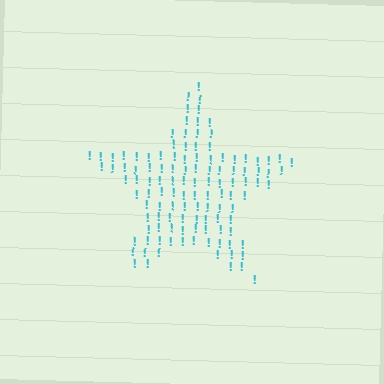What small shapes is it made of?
It is made of small exclamation marks.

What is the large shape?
The large shape is a star.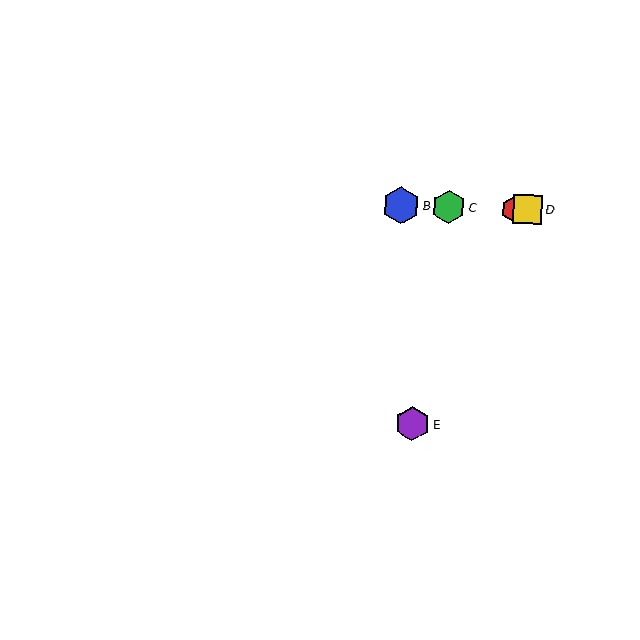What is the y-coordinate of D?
Object D is at y≈209.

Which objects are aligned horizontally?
Objects A, B, C, D are aligned horizontally.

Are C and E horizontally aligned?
No, C is at y≈207 and E is at y≈424.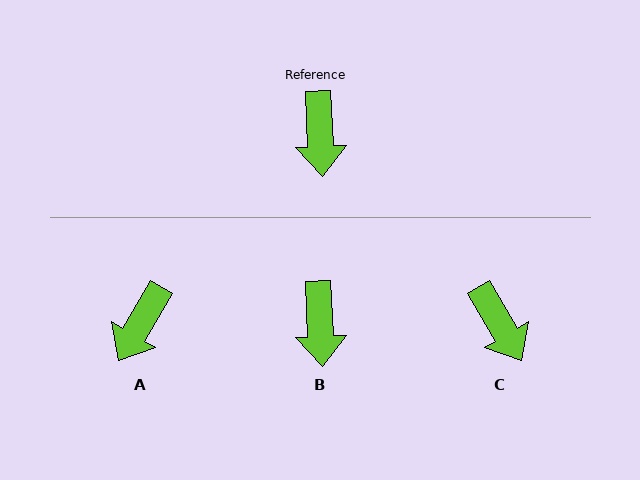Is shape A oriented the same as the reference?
No, it is off by about 33 degrees.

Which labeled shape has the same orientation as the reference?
B.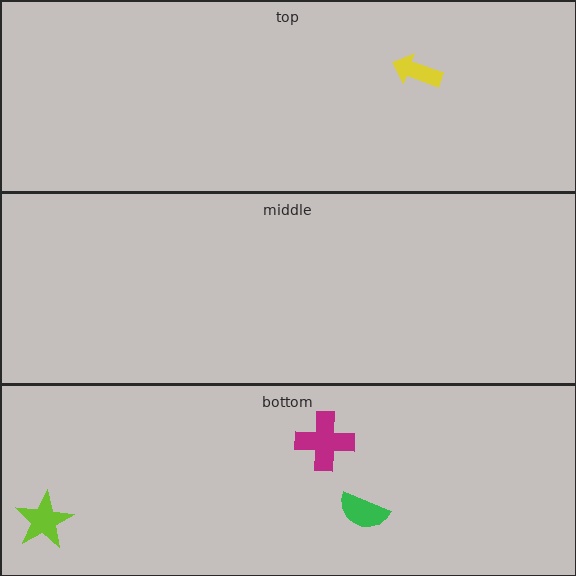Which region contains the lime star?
The bottom region.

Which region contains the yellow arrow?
The top region.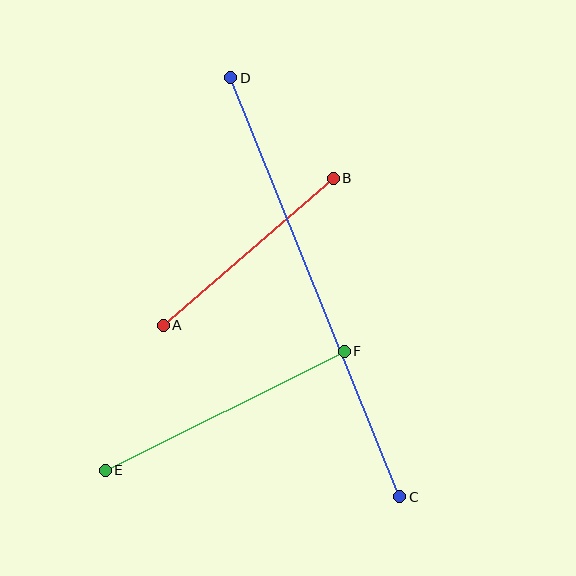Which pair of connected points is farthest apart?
Points C and D are farthest apart.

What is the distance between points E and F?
The distance is approximately 267 pixels.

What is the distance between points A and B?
The distance is approximately 225 pixels.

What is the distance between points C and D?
The distance is approximately 452 pixels.